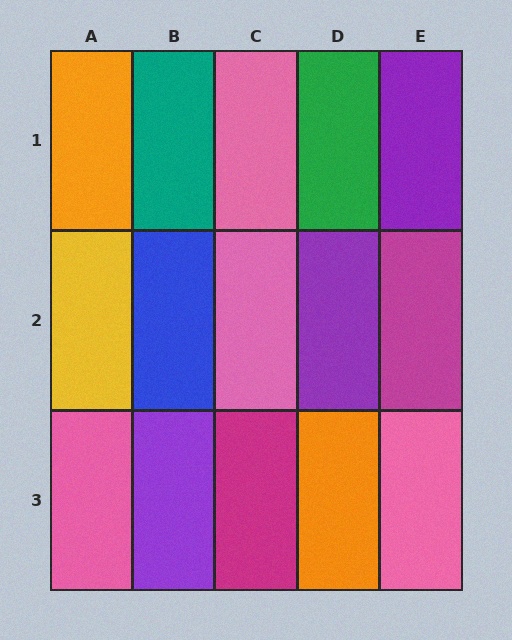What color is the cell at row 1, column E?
Purple.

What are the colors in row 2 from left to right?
Yellow, blue, pink, purple, magenta.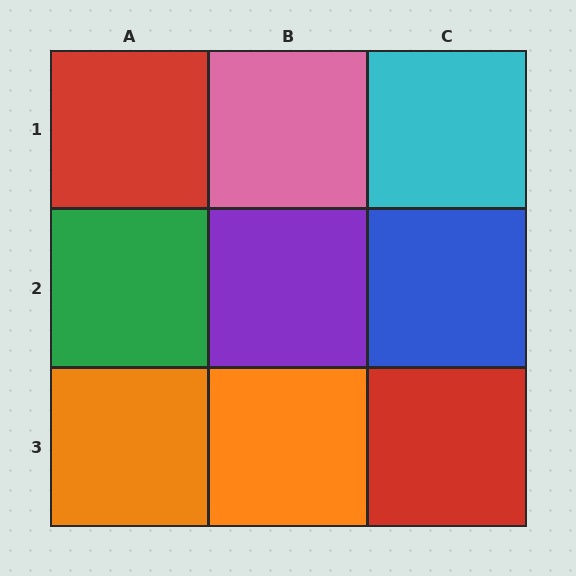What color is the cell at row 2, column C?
Blue.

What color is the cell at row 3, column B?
Orange.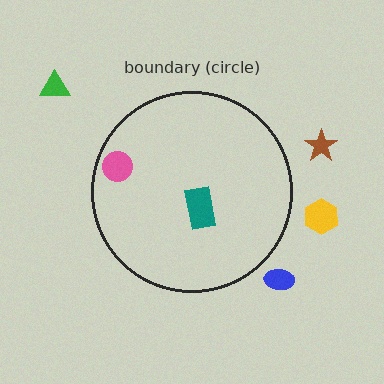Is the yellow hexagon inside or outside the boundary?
Outside.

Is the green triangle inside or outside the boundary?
Outside.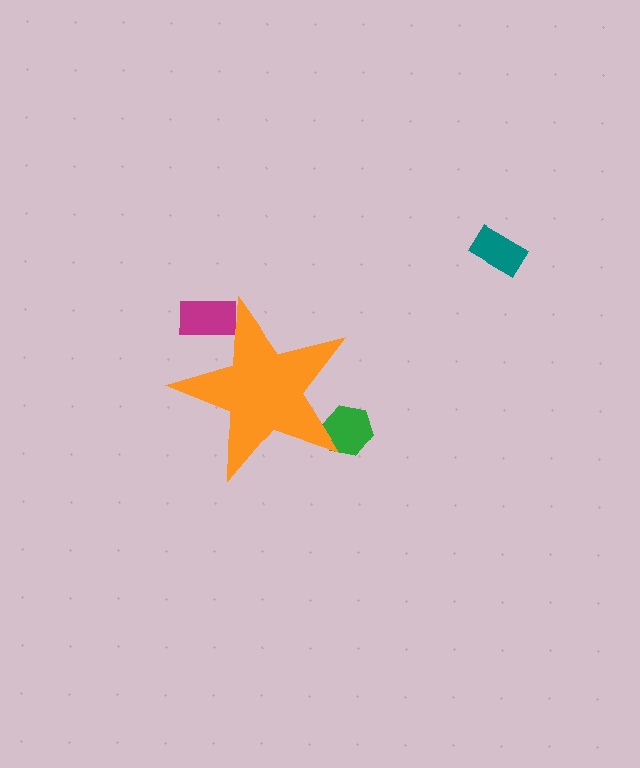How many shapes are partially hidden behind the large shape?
2 shapes are partially hidden.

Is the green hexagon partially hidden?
Yes, the green hexagon is partially hidden behind the orange star.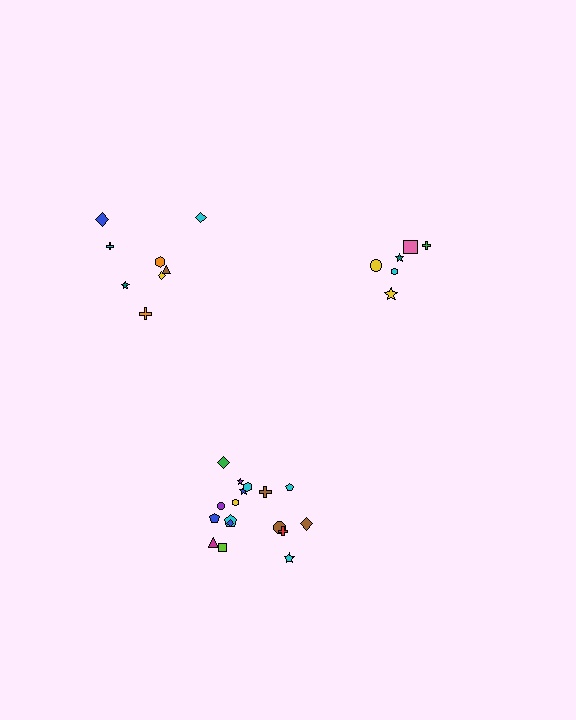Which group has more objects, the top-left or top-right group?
The top-left group.